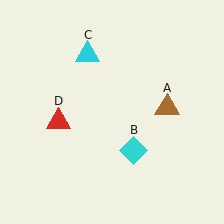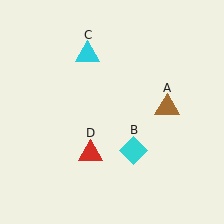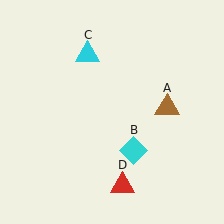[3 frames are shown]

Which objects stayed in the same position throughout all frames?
Brown triangle (object A) and cyan diamond (object B) and cyan triangle (object C) remained stationary.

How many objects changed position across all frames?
1 object changed position: red triangle (object D).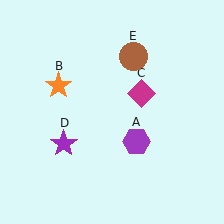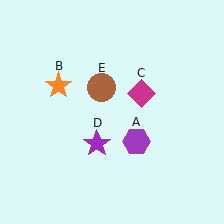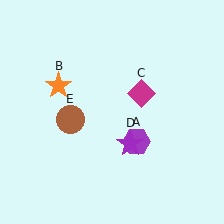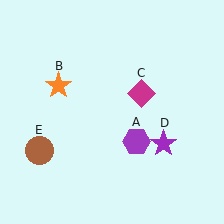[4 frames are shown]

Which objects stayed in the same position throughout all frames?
Purple hexagon (object A) and orange star (object B) and magenta diamond (object C) remained stationary.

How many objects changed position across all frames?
2 objects changed position: purple star (object D), brown circle (object E).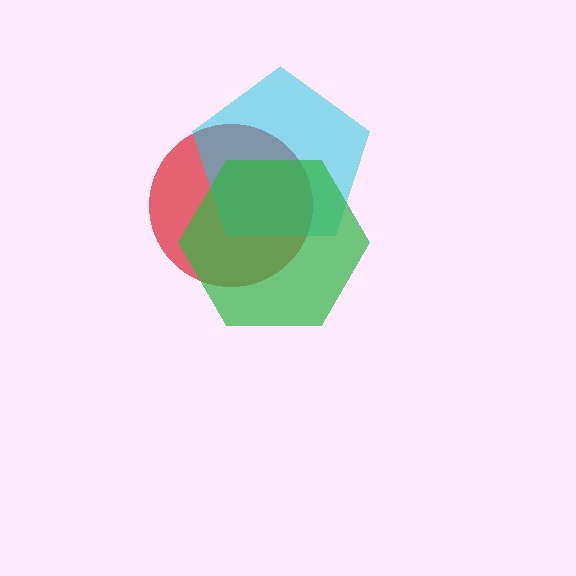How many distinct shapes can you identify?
There are 3 distinct shapes: a red circle, a cyan pentagon, a green hexagon.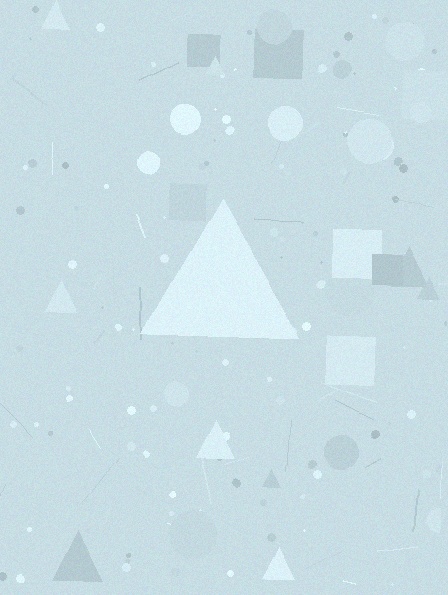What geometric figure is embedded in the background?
A triangle is embedded in the background.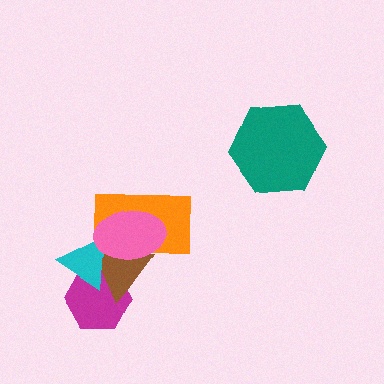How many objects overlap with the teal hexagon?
0 objects overlap with the teal hexagon.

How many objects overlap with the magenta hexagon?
2 objects overlap with the magenta hexagon.